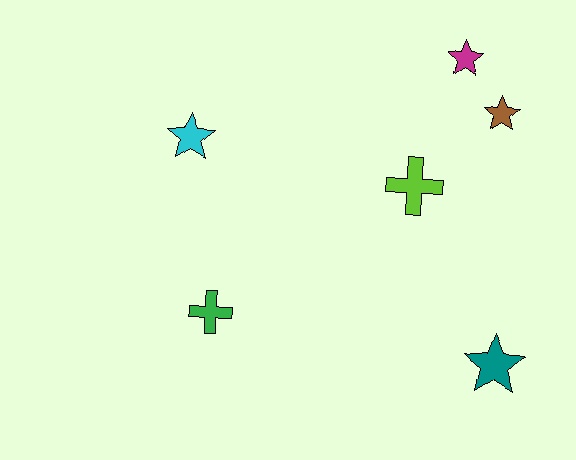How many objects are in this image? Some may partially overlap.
There are 6 objects.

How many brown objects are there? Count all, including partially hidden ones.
There is 1 brown object.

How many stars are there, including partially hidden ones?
There are 4 stars.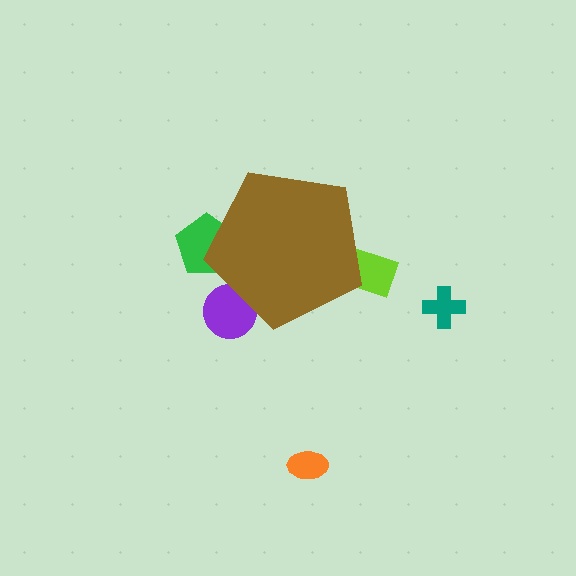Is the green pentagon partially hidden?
Yes, the green pentagon is partially hidden behind the brown pentagon.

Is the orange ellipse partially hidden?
No, the orange ellipse is fully visible.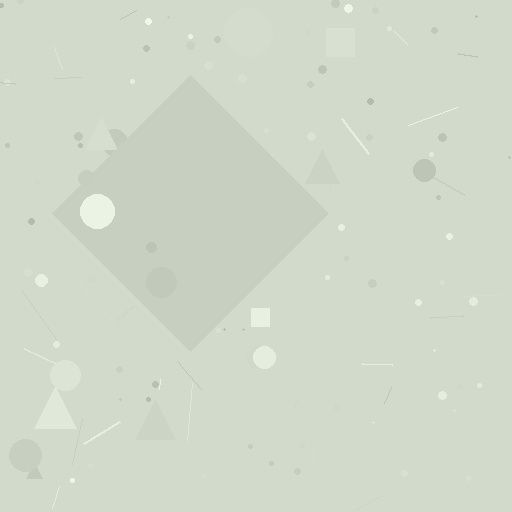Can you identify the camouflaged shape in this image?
The camouflaged shape is a diamond.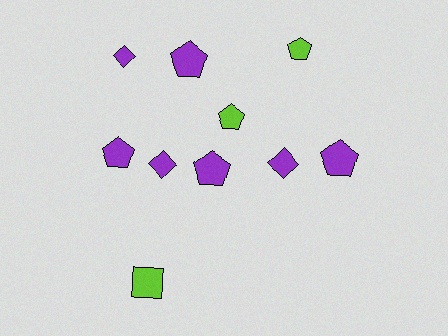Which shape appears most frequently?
Pentagon, with 6 objects.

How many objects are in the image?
There are 10 objects.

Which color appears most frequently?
Purple, with 7 objects.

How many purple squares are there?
There are no purple squares.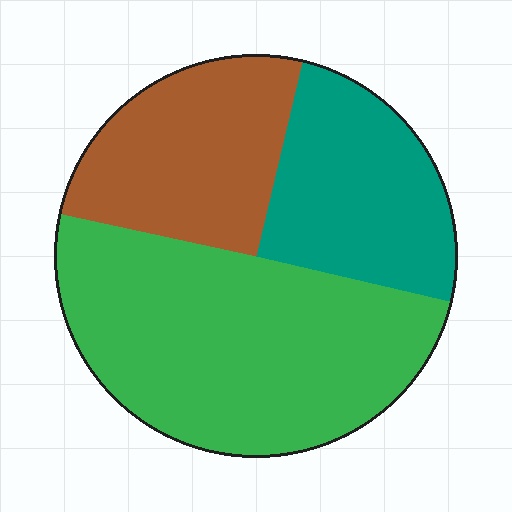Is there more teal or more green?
Green.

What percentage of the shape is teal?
Teal covers roughly 25% of the shape.